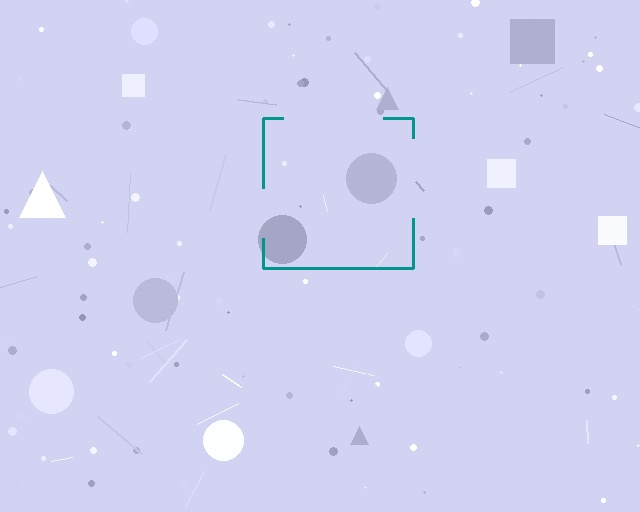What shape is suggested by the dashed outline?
The dashed outline suggests a square.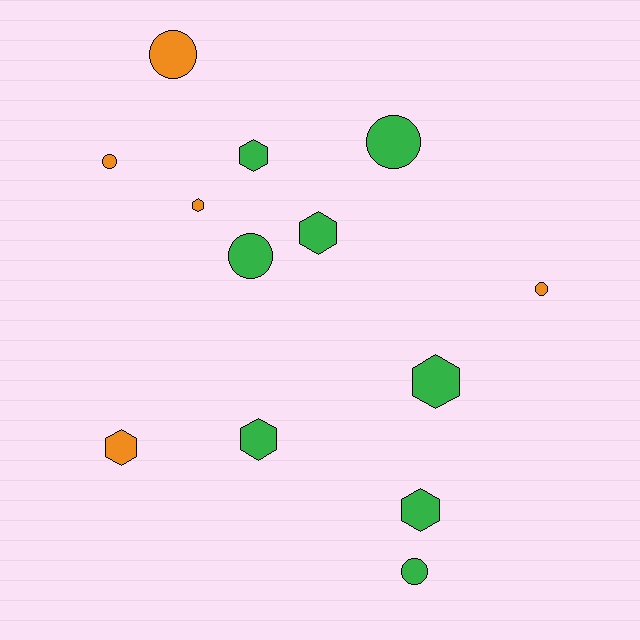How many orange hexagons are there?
There are 2 orange hexagons.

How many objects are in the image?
There are 13 objects.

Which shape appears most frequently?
Hexagon, with 7 objects.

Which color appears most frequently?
Green, with 8 objects.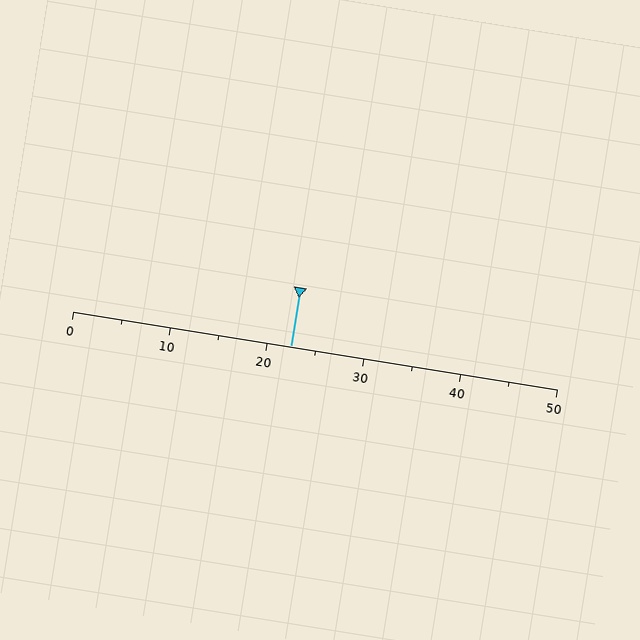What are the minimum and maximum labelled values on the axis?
The axis runs from 0 to 50.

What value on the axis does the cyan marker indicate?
The marker indicates approximately 22.5.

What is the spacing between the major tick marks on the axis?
The major ticks are spaced 10 apart.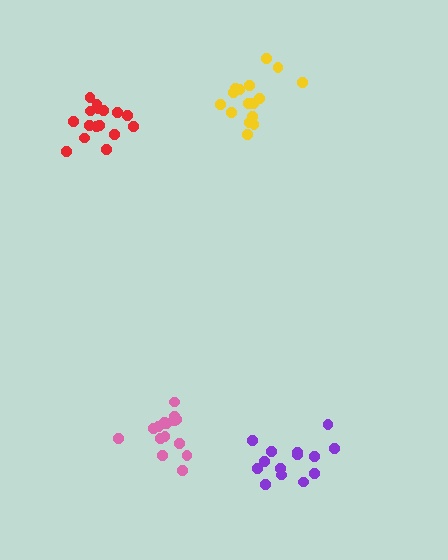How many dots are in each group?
Group 1: 16 dots, Group 2: 14 dots, Group 3: 15 dots, Group 4: 16 dots (61 total).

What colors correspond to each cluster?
The clusters are colored: red, purple, pink, yellow.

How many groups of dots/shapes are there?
There are 4 groups.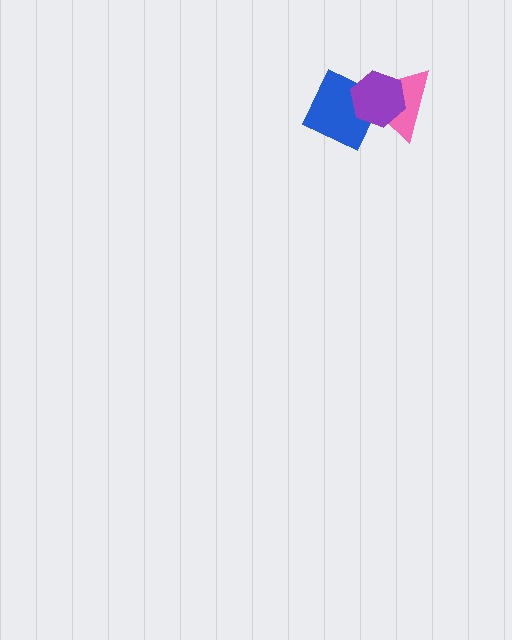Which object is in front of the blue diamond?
The purple hexagon is in front of the blue diamond.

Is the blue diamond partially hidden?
Yes, it is partially covered by another shape.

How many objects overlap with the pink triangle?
2 objects overlap with the pink triangle.